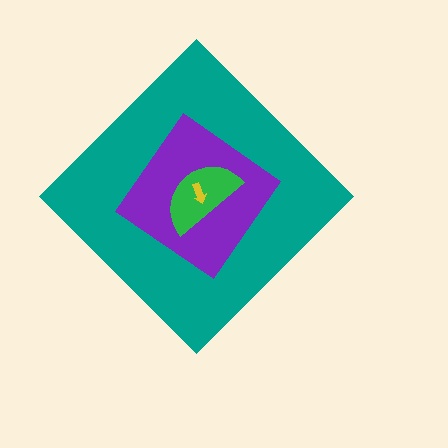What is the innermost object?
The yellow arrow.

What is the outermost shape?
The teal diamond.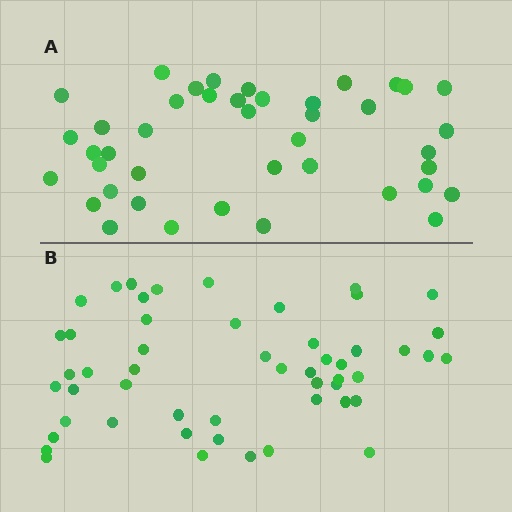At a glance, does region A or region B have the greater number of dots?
Region B (the bottom region) has more dots.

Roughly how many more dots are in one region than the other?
Region B has roughly 10 or so more dots than region A.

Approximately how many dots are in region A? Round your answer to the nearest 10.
About 40 dots. (The exact count is 42, which rounds to 40.)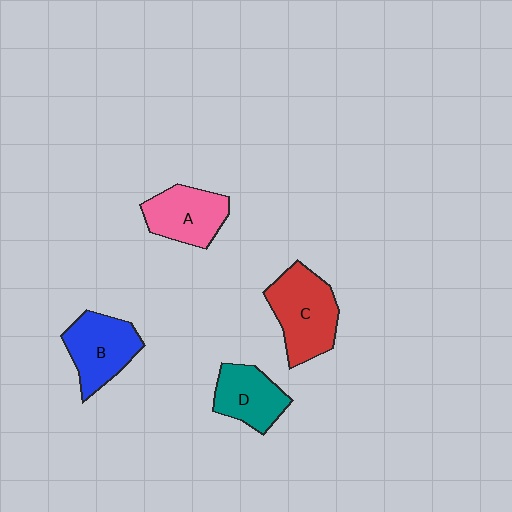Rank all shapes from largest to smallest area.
From largest to smallest: C (red), B (blue), A (pink), D (teal).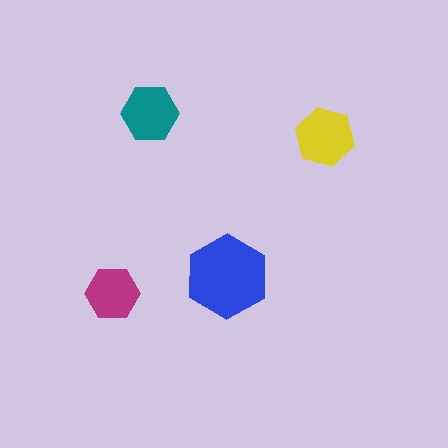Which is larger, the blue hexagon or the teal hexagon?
The blue one.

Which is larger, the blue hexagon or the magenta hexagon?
The blue one.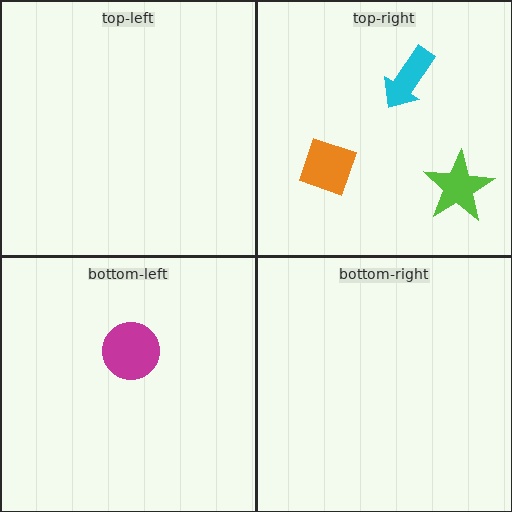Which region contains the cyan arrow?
The top-right region.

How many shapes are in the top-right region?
3.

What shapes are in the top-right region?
The orange diamond, the cyan arrow, the lime star.